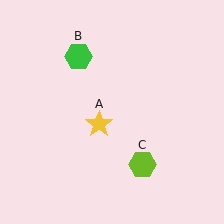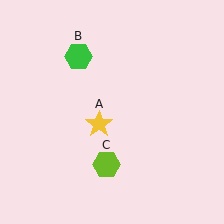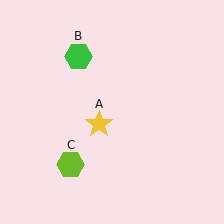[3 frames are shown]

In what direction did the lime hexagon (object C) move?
The lime hexagon (object C) moved left.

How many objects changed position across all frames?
1 object changed position: lime hexagon (object C).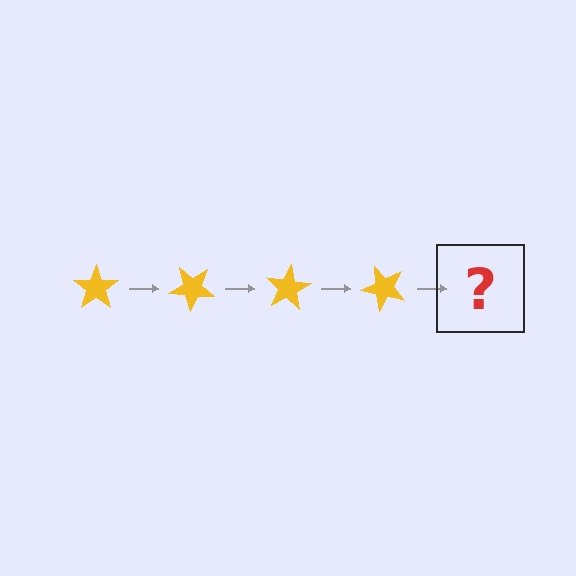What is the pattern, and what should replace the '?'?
The pattern is that the star rotates 40 degrees each step. The '?' should be a yellow star rotated 160 degrees.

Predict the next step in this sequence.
The next step is a yellow star rotated 160 degrees.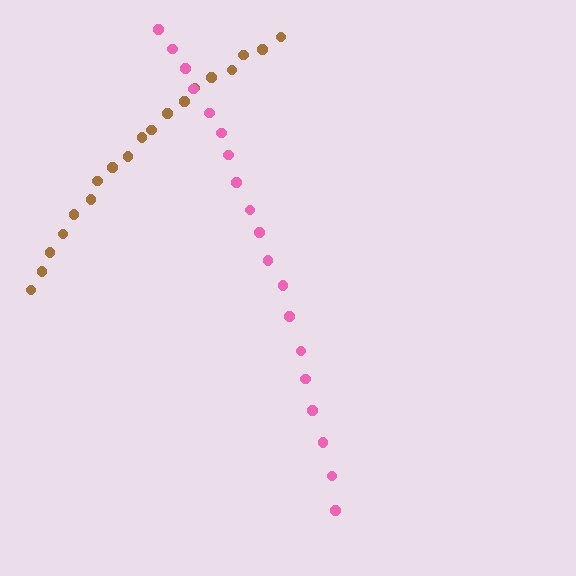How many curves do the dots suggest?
There are 2 distinct paths.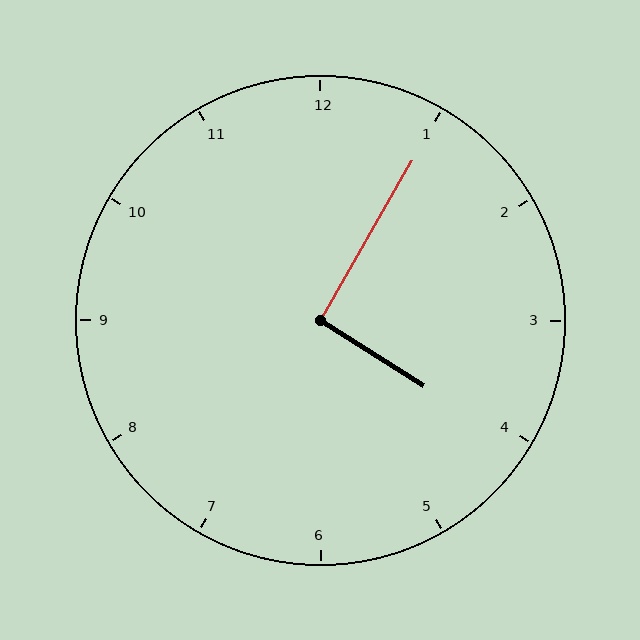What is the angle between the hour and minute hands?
Approximately 92 degrees.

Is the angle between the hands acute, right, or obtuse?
It is right.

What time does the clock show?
4:05.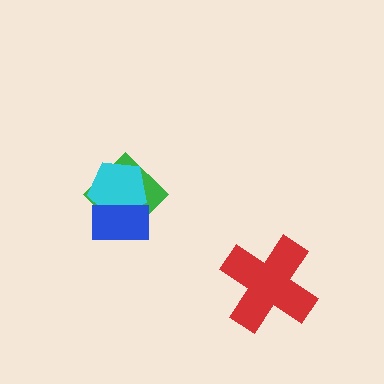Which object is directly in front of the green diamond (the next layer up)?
The cyan pentagon is directly in front of the green diamond.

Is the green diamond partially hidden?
Yes, it is partially covered by another shape.